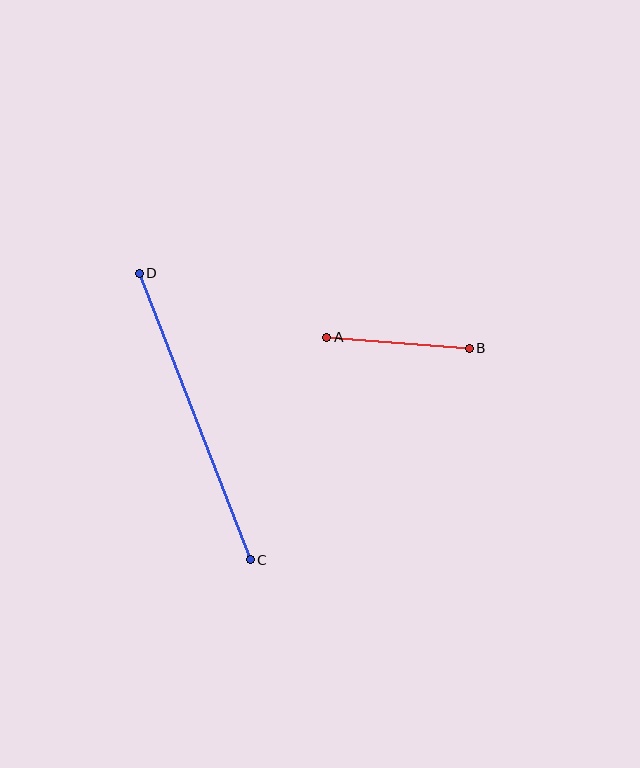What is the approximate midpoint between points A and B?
The midpoint is at approximately (398, 343) pixels.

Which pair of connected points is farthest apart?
Points C and D are farthest apart.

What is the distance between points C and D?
The distance is approximately 307 pixels.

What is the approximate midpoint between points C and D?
The midpoint is at approximately (195, 416) pixels.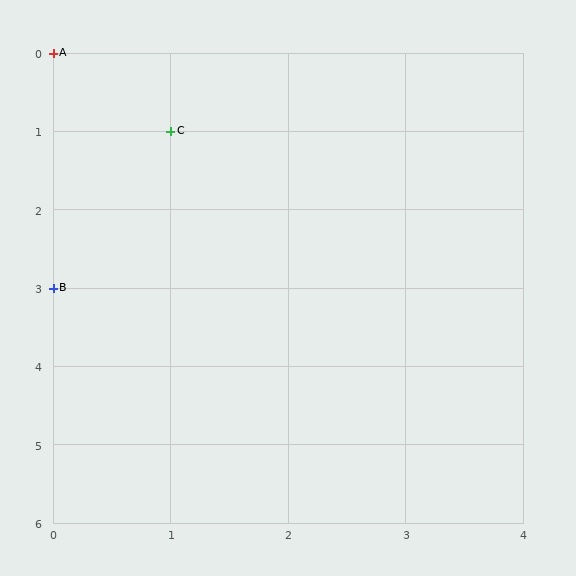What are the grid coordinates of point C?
Point C is at grid coordinates (1, 1).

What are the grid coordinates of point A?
Point A is at grid coordinates (0, 0).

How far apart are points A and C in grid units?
Points A and C are 1 column and 1 row apart (about 1.4 grid units diagonally).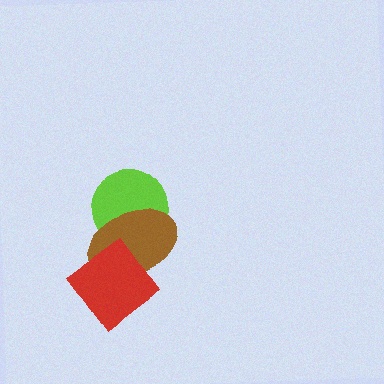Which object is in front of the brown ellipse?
The red diamond is in front of the brown ellipse.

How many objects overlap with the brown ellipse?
2 objects overlap with the brown ellipse.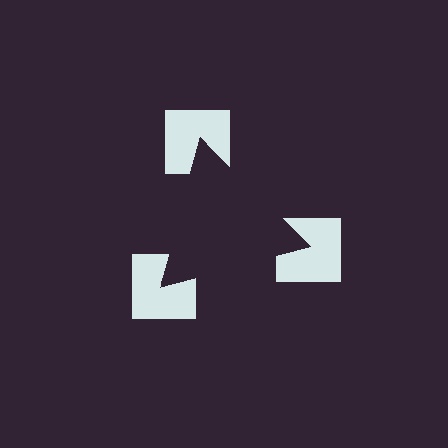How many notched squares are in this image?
There are 3 — one at each vertex of the illusory triangle.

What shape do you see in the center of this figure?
An illusory triangle — its edges are inferred from the aligned wedge cuts in the notched squares, not physically drawn.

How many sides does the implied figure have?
3 sides.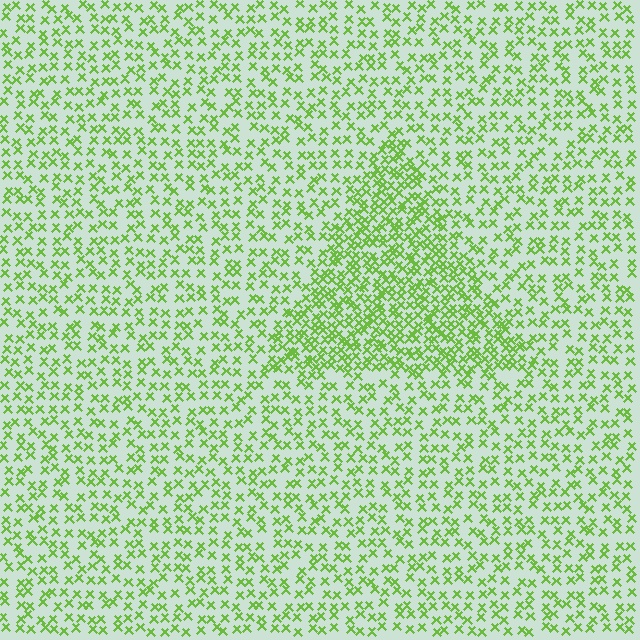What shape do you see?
I see a triangle.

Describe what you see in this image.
The image contains small lime elements arranged at two different densities. A triangle-shaped region is visible where the elements are more densely packed than the surrounding area.